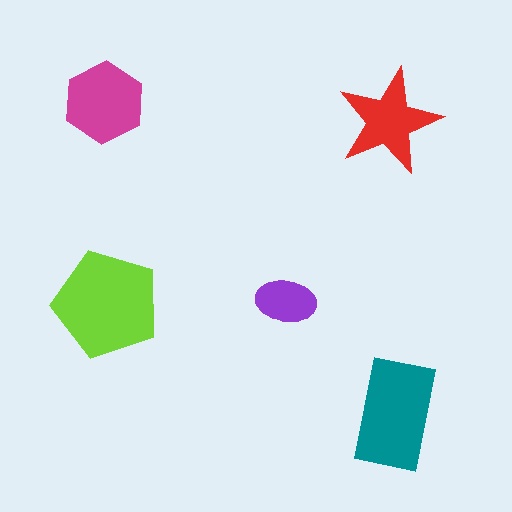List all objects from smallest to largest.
The purple ellipse, the red star, the magenta hexagon, the teal rectangle, the lime pentagon.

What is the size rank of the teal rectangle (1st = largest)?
2nd.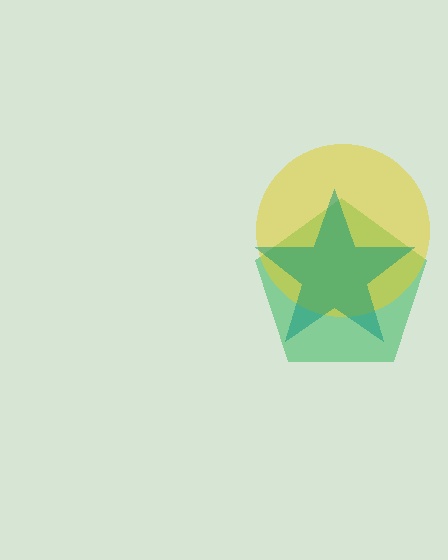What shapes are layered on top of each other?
The layered shapes are: a green pentagon, a yellow circle, a teal star.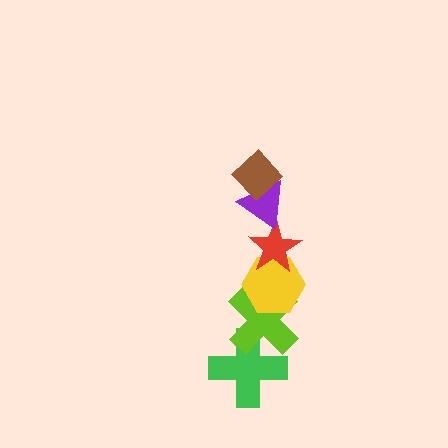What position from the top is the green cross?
The green cross is 6th from the top.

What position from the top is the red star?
The red star is 3rd from the top.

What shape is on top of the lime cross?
The yellow hexagon is on top of the lime cross.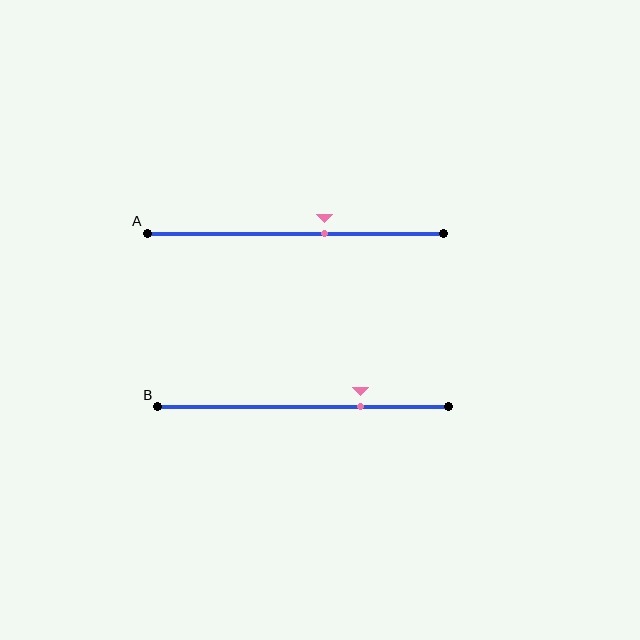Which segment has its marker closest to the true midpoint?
Segment A has its marker closest to the true midpoint.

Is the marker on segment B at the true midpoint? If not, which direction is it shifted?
No, the marker on segment B is shifted to the right by about 20% of the segment length.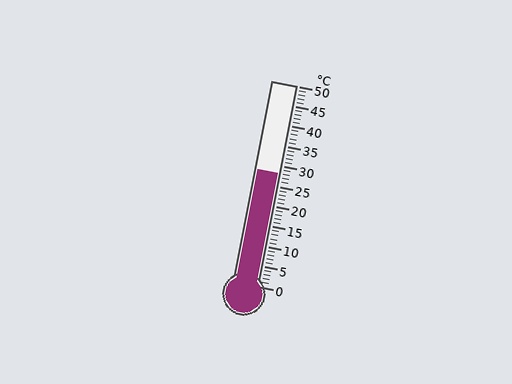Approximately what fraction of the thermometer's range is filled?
The thermometer is filled to approximately 55% of its range.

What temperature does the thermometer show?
The thermometer shows approximately 28°C.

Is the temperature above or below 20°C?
The temperature is above 20°C.